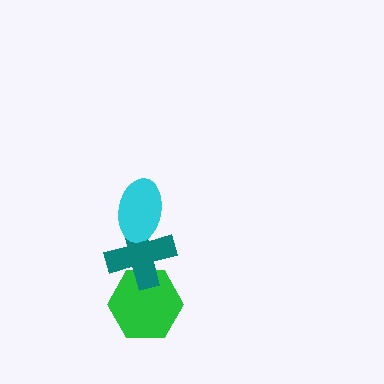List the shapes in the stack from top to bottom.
From top to bottom: the cyan ellipse, the teal cross, the green hexagon.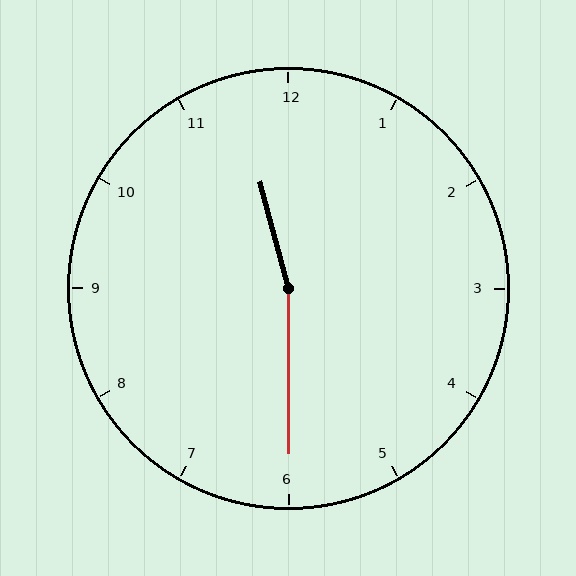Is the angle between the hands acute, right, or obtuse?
It is obtuse.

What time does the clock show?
11:30.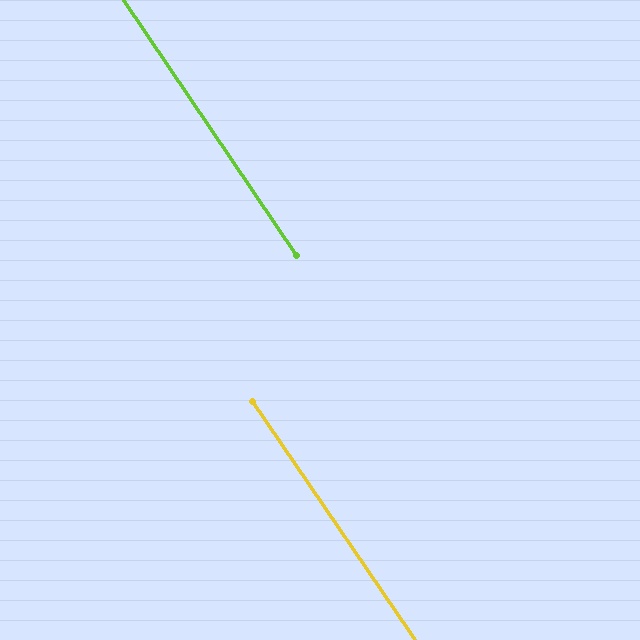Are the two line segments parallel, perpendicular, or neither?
Parallel — their directions differ by only 0.4°.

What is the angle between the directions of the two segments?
Approximately 0 degrees.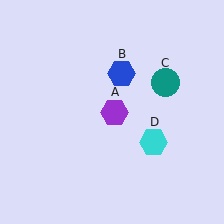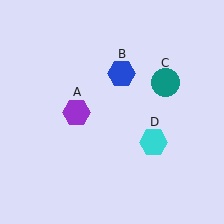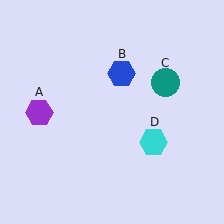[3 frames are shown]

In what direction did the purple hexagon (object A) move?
The purple hexagon (object A) moved left.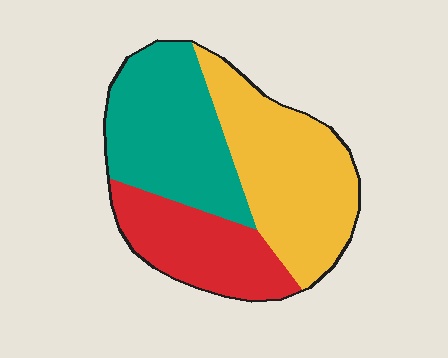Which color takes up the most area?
Yellow, at roughly 40%.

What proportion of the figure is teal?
Teal covers 35% of the figure.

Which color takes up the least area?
Red, at roughly 25%.